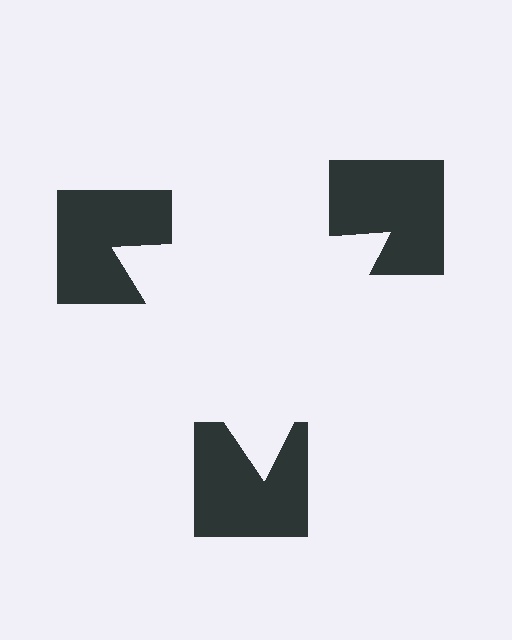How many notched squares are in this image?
There are 3 — one at each vertex of the illusory triangle.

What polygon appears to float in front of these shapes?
An illusory triangle — its edges are inferred from the aligned wedge cuts in the notched squares, not physically drawn.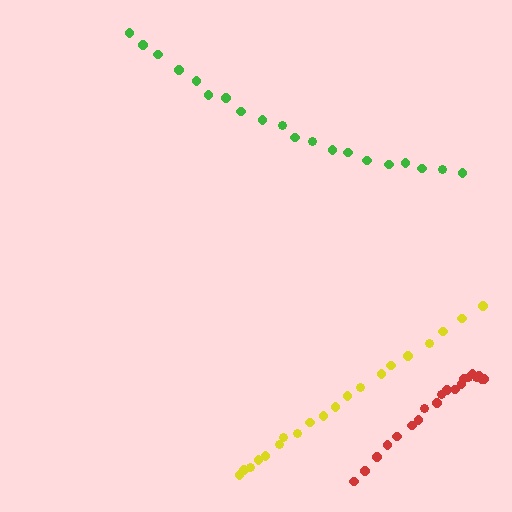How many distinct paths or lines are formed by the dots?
There are 3 distinct paths.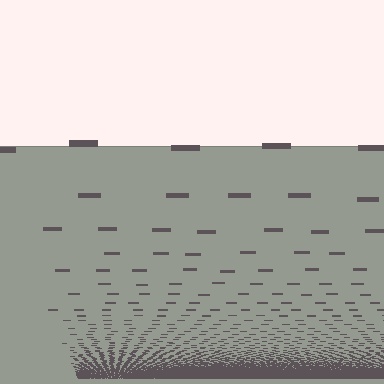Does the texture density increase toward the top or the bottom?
Density increases toward the bottom.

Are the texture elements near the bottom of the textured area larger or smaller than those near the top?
Smaller. The gradient is inverted — elements near the bottom are smaller and denser.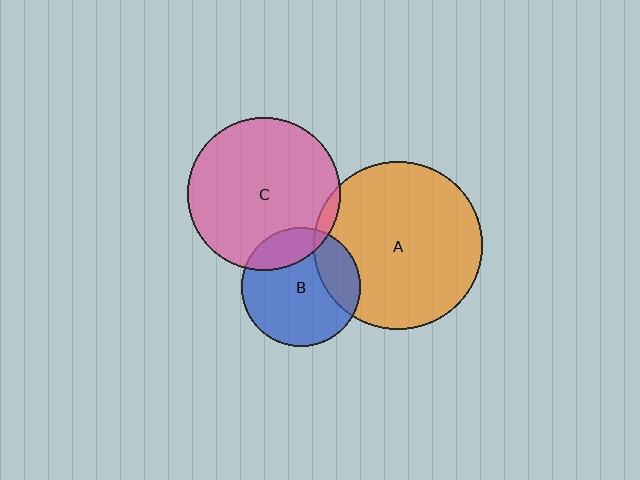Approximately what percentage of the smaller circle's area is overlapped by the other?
Approximately 20%.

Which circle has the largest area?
Circle A (orange).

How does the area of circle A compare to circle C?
Approximately 1.2 times.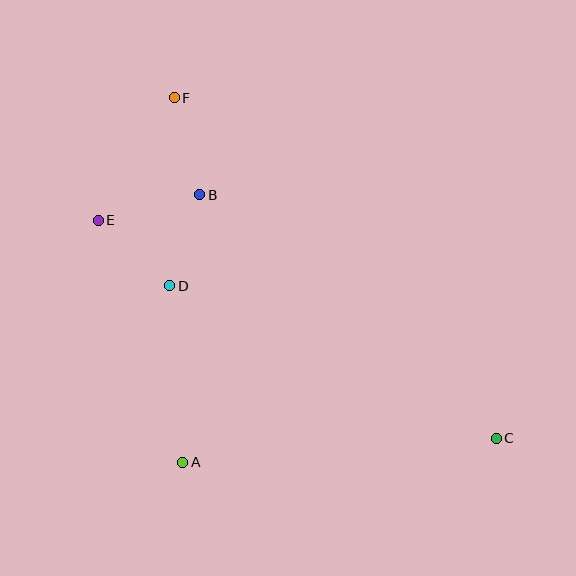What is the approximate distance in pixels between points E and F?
The distance between E and F is approximately 144 pixels.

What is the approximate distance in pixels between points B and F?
The distance between B and F is approximately 100 pixels.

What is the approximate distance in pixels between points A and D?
The distance between A and D is approximately 177 pixels.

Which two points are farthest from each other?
Points C and F are farthest from each other.